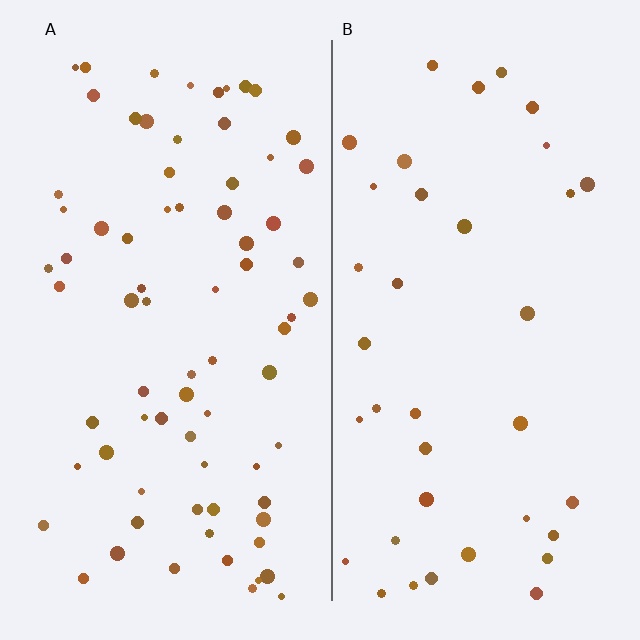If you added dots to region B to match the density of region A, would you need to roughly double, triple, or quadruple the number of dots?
Approximately double.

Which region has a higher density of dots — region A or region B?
A (the left).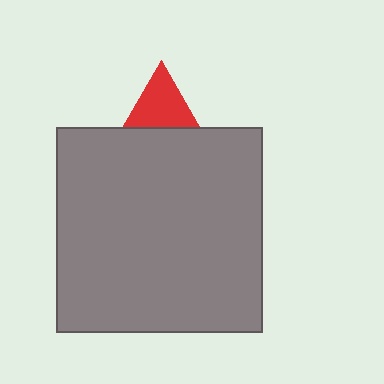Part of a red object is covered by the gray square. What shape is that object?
It is a triangle.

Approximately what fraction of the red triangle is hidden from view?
Roughly 65% of the red triangle is hidden behind the gray square.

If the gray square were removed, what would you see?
You would see the complete red triangle.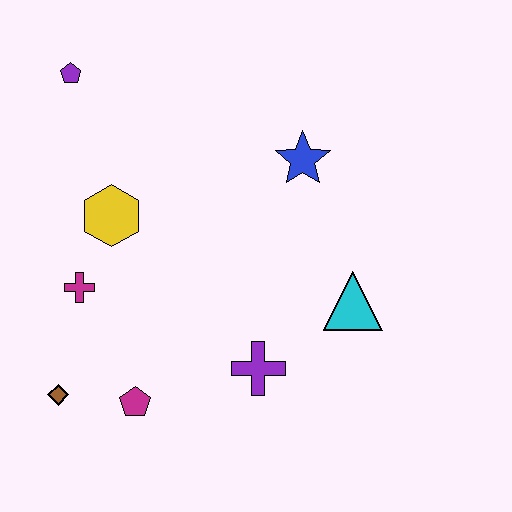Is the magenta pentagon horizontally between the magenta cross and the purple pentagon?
No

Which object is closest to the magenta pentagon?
The brown diamond is closest to the magenta pentagon.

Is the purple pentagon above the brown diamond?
Yes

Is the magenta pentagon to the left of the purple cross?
Yes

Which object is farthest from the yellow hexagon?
The cyan triangle is farthest from the yellow hexagon.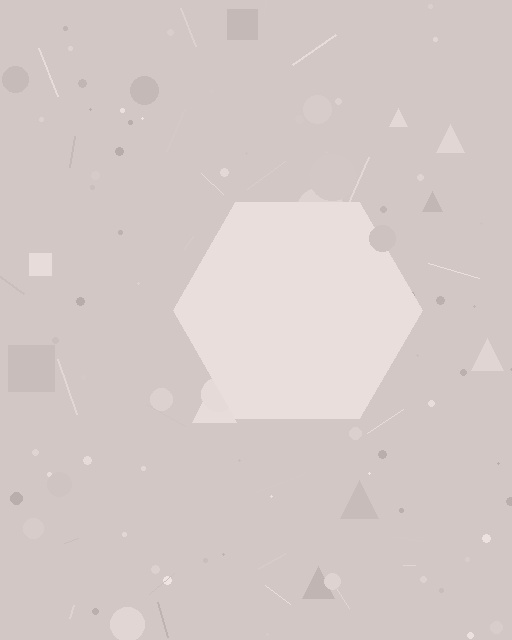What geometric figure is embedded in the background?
A hexagon is embedded in the background.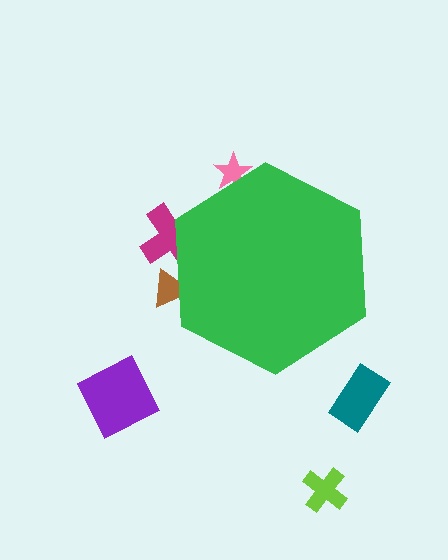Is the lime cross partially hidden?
No, the lime cross is fully visible.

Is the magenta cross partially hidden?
Yes, the magenta cross is partially hidden behind the green hexagon.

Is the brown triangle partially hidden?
Yes, the brown triangle is partially hidden behind the green hexagon.